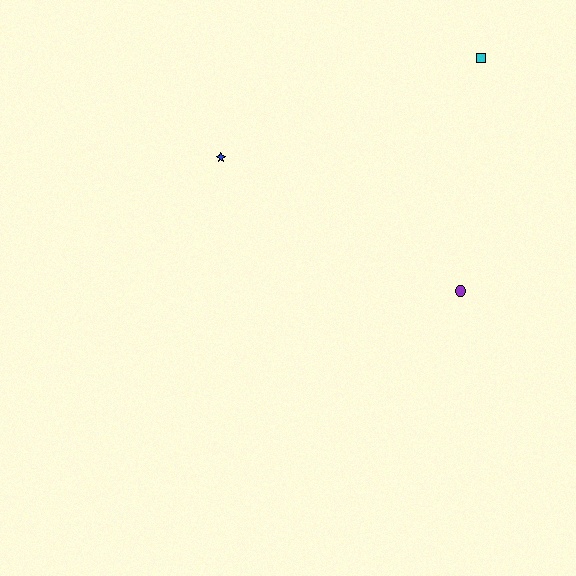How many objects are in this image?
There are 3 objects.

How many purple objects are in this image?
There is 1 purple object.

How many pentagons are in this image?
There are no pentagons.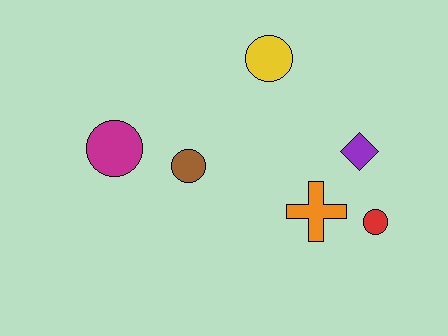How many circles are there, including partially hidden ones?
There are 4 circles.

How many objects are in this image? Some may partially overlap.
There are 6 objects.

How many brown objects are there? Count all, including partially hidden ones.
There is 1 brown object.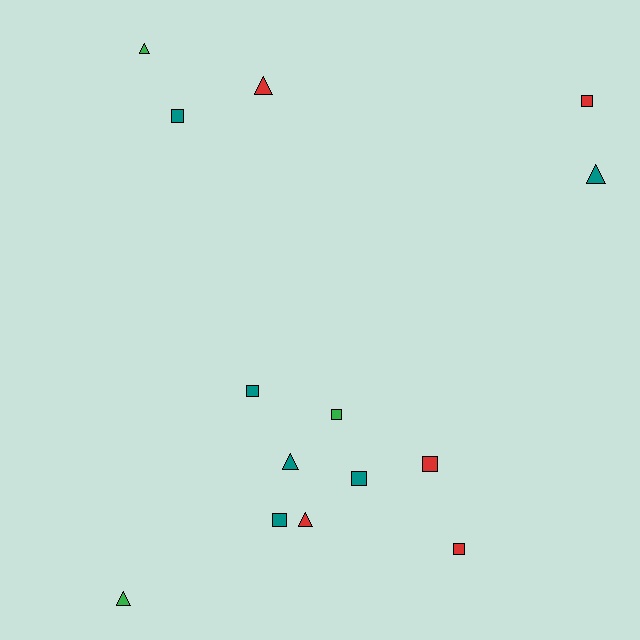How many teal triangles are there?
There are 2 teal triangles.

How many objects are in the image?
There are 14 objects.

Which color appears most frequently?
Teal, with 6 objects.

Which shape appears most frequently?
Square, with 8 objects.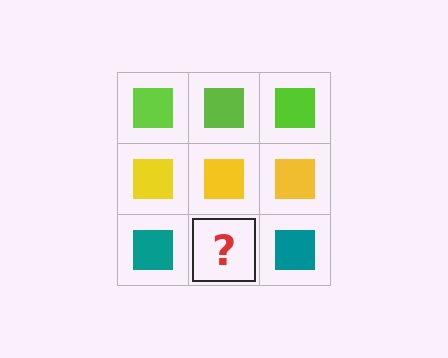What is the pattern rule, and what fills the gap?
The rule is that each row has a consistent color. The gap should be filled with a teal square.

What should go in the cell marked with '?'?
The missing cell should contain a teal square.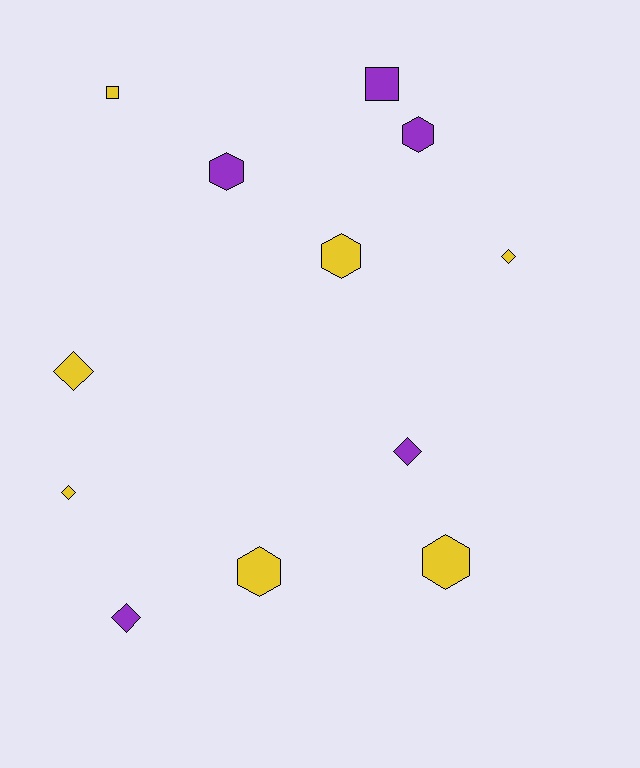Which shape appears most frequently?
Diamond, with 5 objects.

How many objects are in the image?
There are 12 objects.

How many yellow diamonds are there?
There are 3 yellow diamonds.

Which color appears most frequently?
Yellow, with 7 objects.